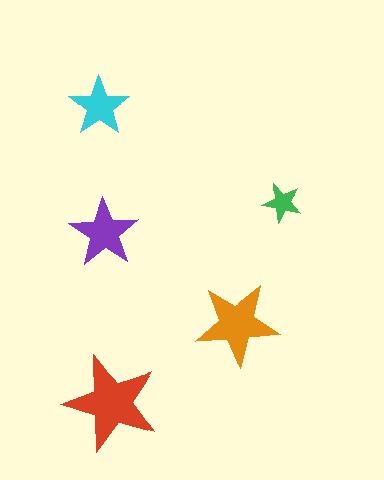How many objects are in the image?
There are 5 objects in the image.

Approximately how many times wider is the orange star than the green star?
About 2 times wider.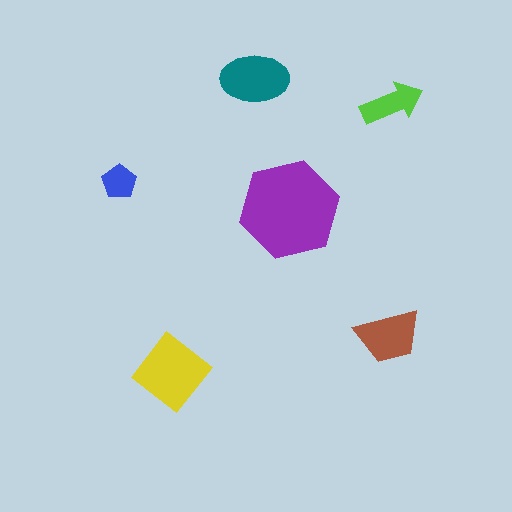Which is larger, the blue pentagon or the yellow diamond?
The yellow diamond.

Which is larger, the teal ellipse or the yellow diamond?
The yellow diamond.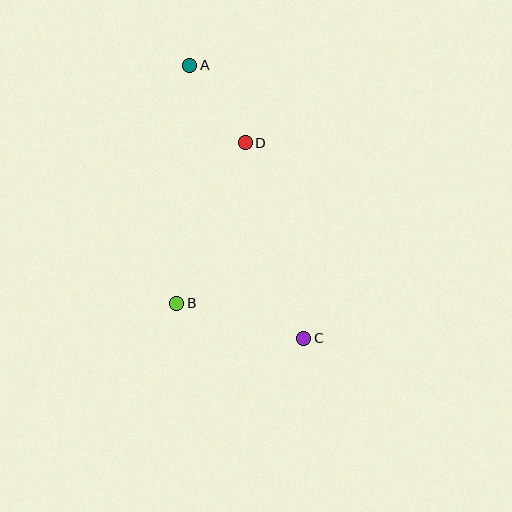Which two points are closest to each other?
Points A and D are closest to each other.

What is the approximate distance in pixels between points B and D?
The distance between B and D is approximately 174 pixels.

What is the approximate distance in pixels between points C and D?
The distance between C and D is approximately 204 pixels.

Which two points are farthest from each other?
Points A and C are farthest from each other.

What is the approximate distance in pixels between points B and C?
The distance between B and C is approximately 132 pixels.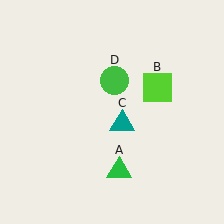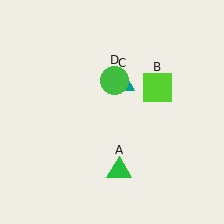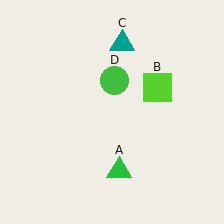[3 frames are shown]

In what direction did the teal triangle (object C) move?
The teal triangle (object C) moved up.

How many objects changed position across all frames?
1 object changed position: teal triangle (object C).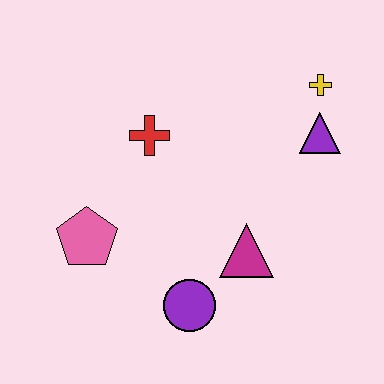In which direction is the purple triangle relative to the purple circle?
The purple triangle is above the purple circle.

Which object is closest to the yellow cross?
The purple triangle is closest to the yellow cross.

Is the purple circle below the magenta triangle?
Yes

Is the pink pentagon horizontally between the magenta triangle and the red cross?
No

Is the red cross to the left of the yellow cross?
Yes